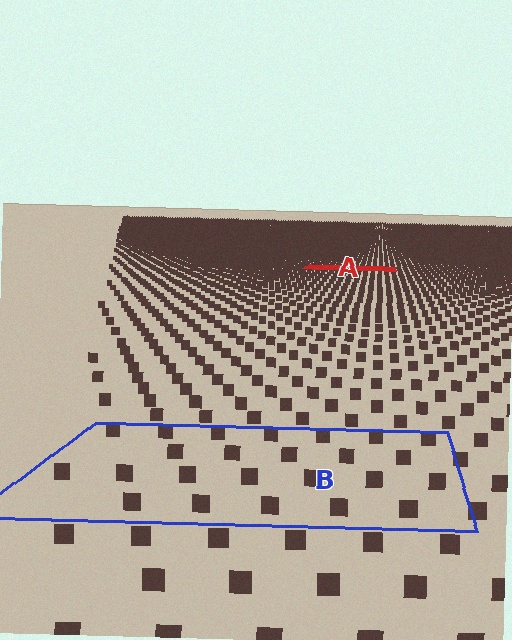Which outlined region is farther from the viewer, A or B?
Region A is farther from the viewer — the texture elements inside it appear smaller and more densely packed.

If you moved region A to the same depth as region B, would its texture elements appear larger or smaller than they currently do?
They would appear larger. At a closer depth, the same texture elements are projected at a bigger on-screen size.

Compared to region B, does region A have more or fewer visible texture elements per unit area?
Region A has more texture elements per unit area — they are packed more densely because it is farther away.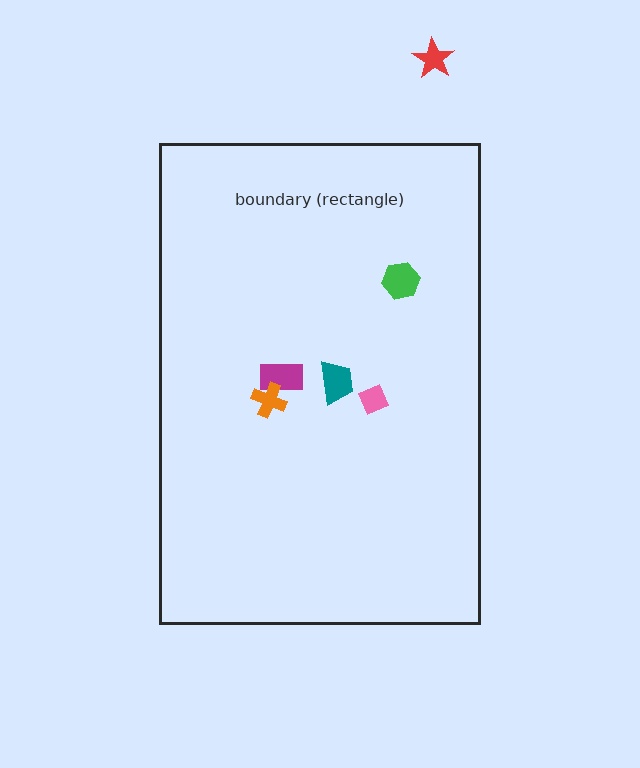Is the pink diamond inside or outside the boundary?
Inside.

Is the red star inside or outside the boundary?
Outside.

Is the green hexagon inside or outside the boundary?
Inside.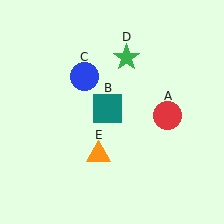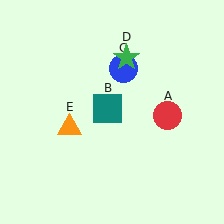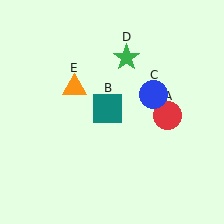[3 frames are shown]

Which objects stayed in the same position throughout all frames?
Red circle (object A) and teal square (object B) and green star (object D) remained stationary.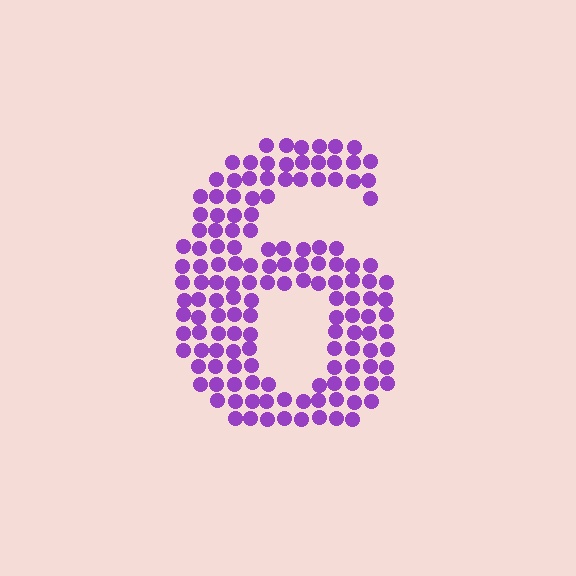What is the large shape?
The large shape is the digit 6.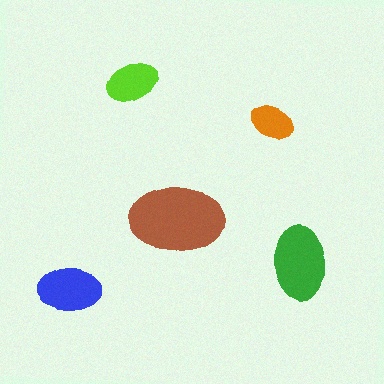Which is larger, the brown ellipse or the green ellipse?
The brown one.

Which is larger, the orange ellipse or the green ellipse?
The green one.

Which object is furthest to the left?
The blue ellipse is leftmost.